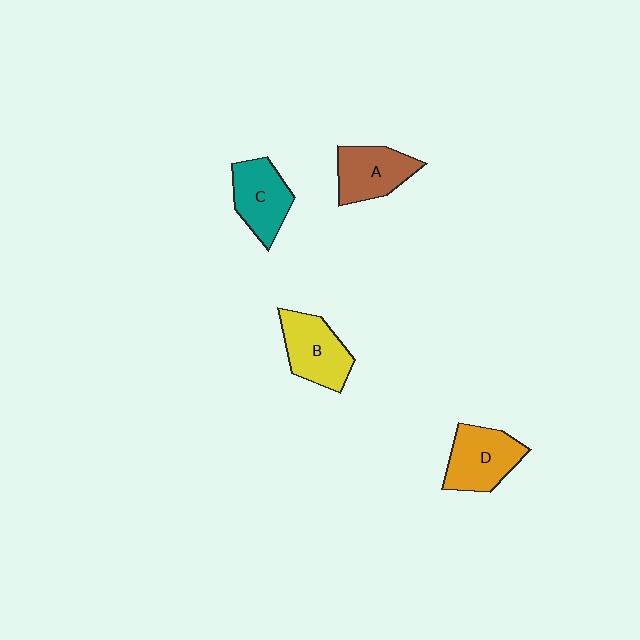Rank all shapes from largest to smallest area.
From largest to smallest: D (orange), B (yellow), C (teal), A (brown).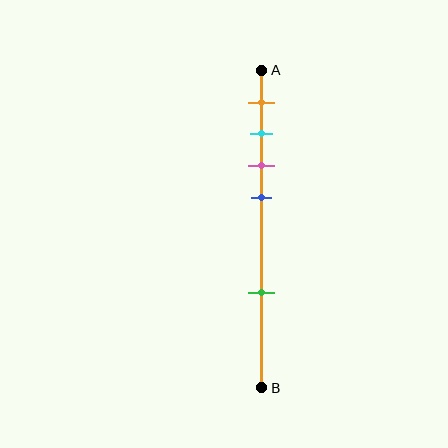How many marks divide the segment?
There are 5 marks dividing the segment.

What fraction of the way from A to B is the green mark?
The green mark is approximately 70% (0.7) of the way from A to B.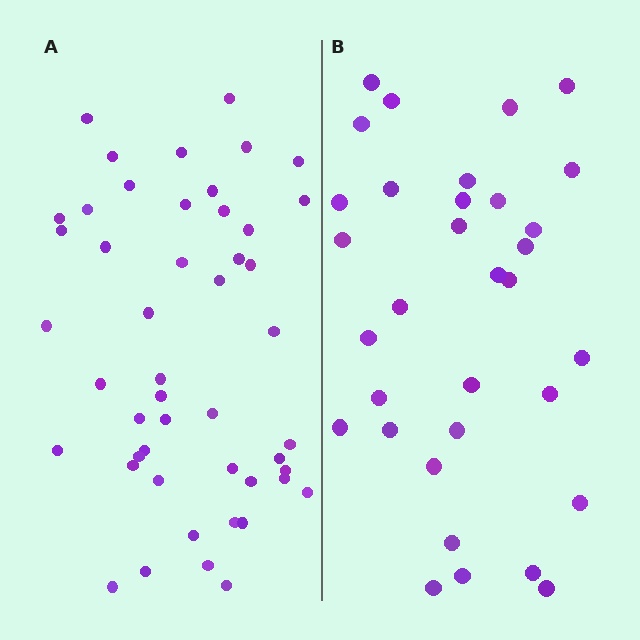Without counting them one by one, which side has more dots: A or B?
Region A (the left region) has more dots.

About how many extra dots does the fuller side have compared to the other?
Region A has approximately 15 more dots than region B.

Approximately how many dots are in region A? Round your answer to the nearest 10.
About 50 dots. (The exact count is 48, which rounds to 50.)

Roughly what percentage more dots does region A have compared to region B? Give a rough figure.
About 45% more.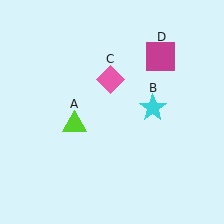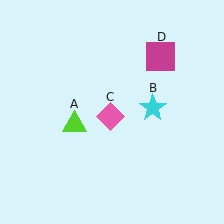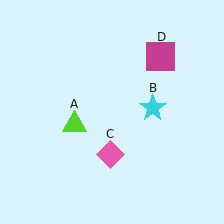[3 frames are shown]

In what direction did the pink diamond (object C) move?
The pink diamond (object C) moved down.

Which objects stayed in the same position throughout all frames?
Lime triangle (object A) and cyan star (object B) and magenta square (object D) remained stationary.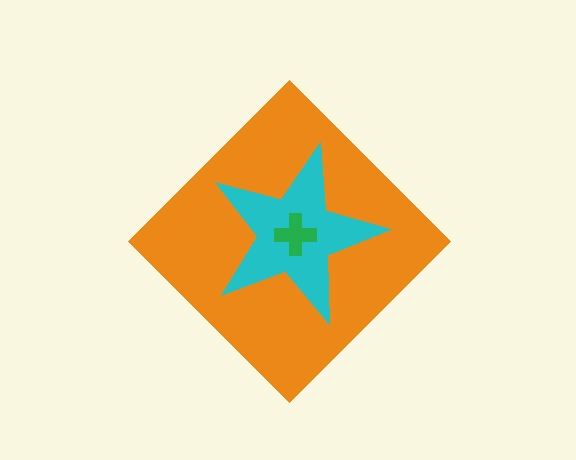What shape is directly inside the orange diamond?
The cyan star.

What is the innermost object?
The green cross.